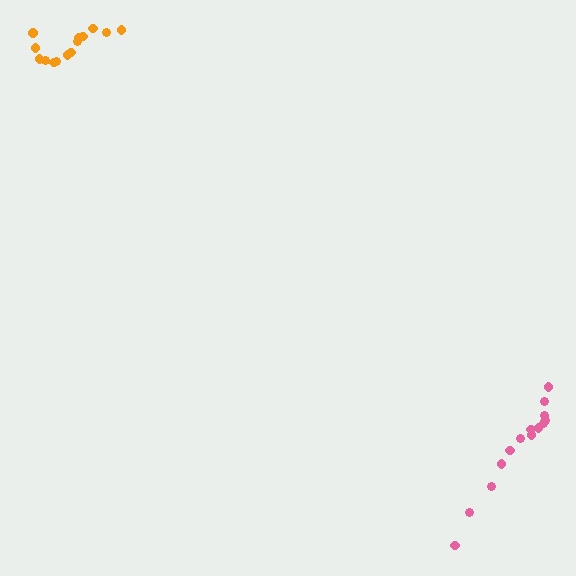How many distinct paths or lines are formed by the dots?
There are 2 distinct paths.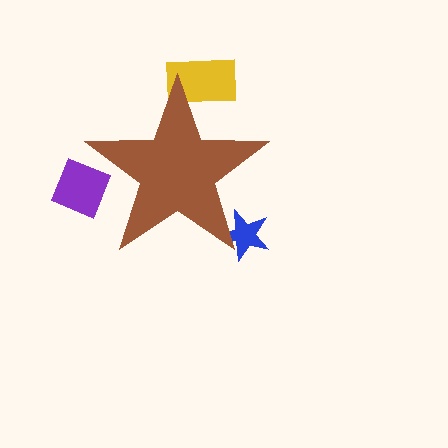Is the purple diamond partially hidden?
Yes, the purple diamond is partially hidden behind the brown star.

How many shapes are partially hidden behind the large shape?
3 shapes are partially hidden.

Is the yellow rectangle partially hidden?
Yes, the yellow rectangle is partially hidden behind the brown star.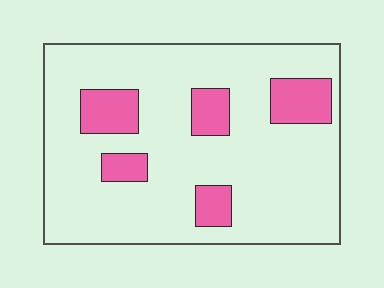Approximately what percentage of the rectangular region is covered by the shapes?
Approximately 15%.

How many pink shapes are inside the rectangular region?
5.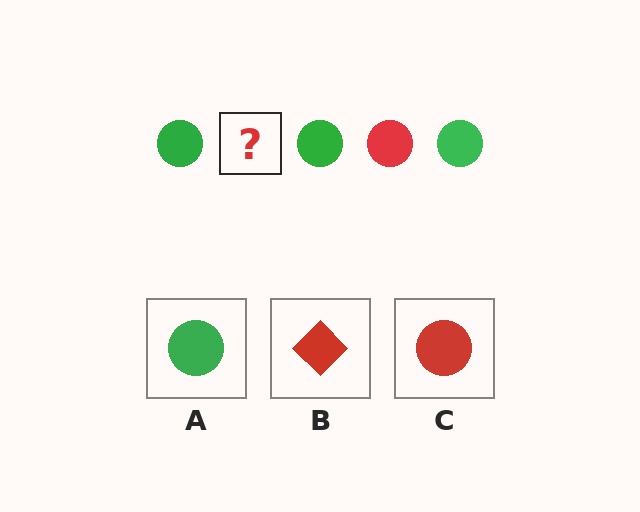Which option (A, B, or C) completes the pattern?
C.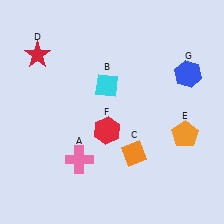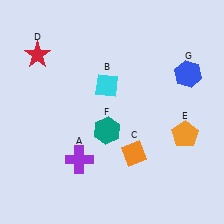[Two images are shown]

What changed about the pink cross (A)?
In Image 1, A is pink. In Image 2, it changed to purple.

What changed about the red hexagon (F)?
In Image 1, F is red. In Image 2, it changed to teal.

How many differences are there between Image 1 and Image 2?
There are 2 differences between the two images.